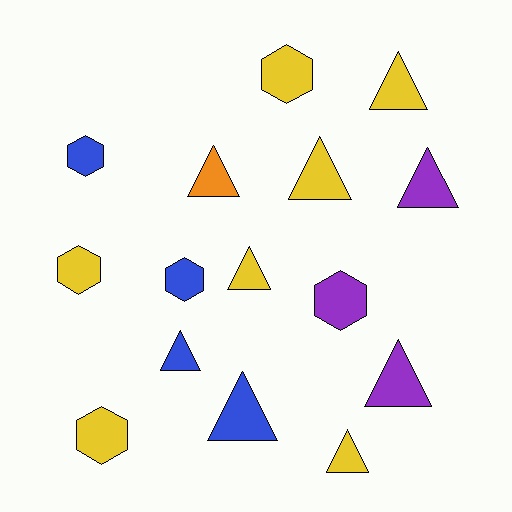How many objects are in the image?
There are 15 objects.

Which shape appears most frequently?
Triangle, with 9 objects.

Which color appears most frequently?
Yellow, with 7 objects.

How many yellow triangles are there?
There are 4 yellow triangles.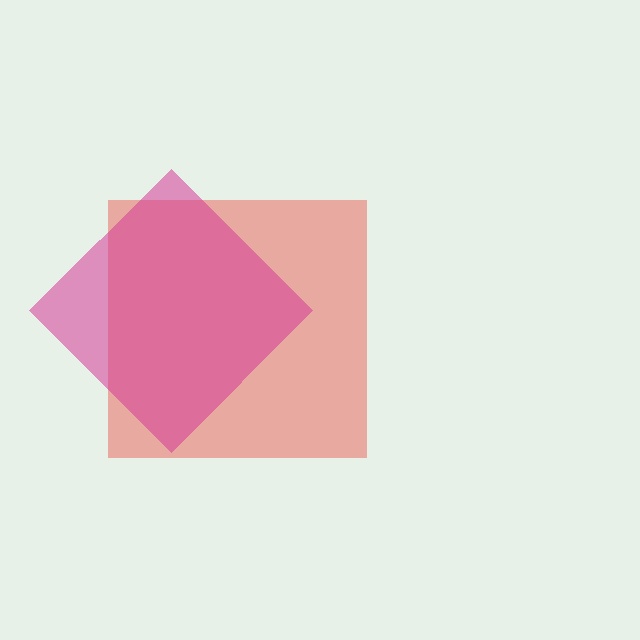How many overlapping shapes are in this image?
There are 2 overlapping shapes in the image.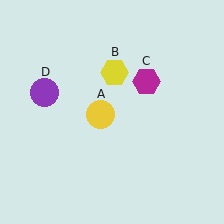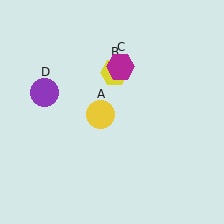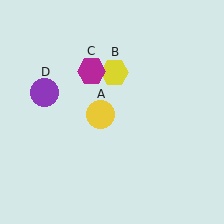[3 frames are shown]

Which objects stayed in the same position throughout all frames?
Yellow circle (object A) and yellow hexagon (object B) and purple circle (object D) remained stationary.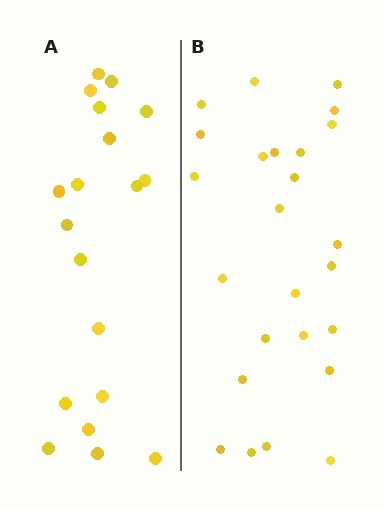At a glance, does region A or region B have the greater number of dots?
Region B (the right region) has more dots.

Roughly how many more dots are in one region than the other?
Region B has about 6 more dots than region A.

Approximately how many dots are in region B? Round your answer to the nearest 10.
About 20 dots. (The exact count is 25, which rounds to 20.)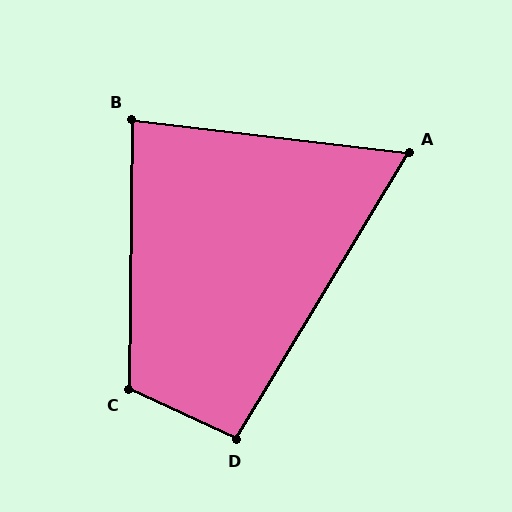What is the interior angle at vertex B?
Approximately 84 degrees (acute).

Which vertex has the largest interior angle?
C, at approximately 114 degrees.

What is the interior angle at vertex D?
Approximately 96 degrees (obtuse).